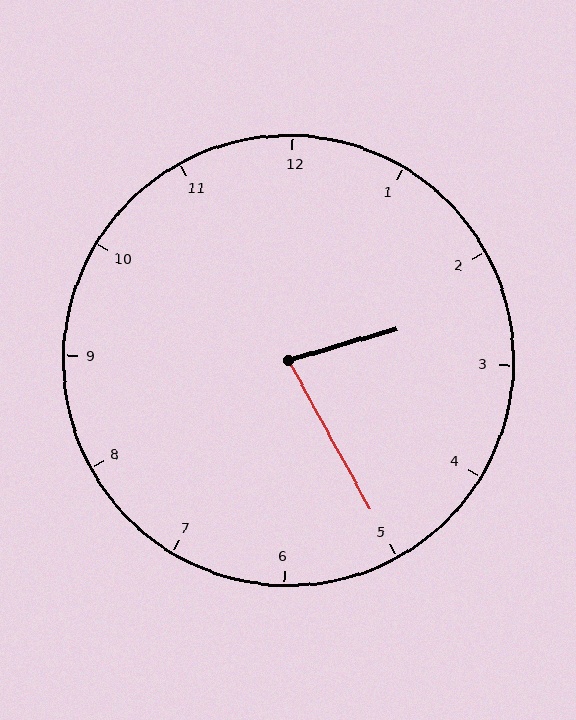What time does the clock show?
2:25.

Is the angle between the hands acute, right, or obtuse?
It is acute.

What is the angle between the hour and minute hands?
Approximately 78 degrees.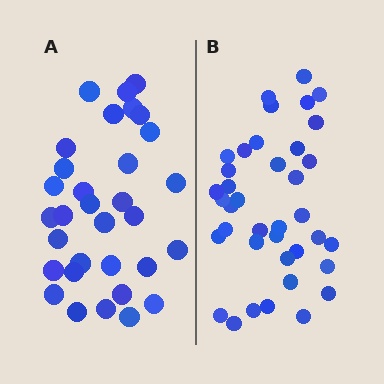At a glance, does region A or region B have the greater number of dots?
Region B (the right region) has more dots.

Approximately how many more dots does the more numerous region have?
Region B has about 6 more dots than region A.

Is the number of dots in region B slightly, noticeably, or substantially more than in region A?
Region B has only slightly more — the two regions are fairly close. The ratio is roughly 1.2 to 1.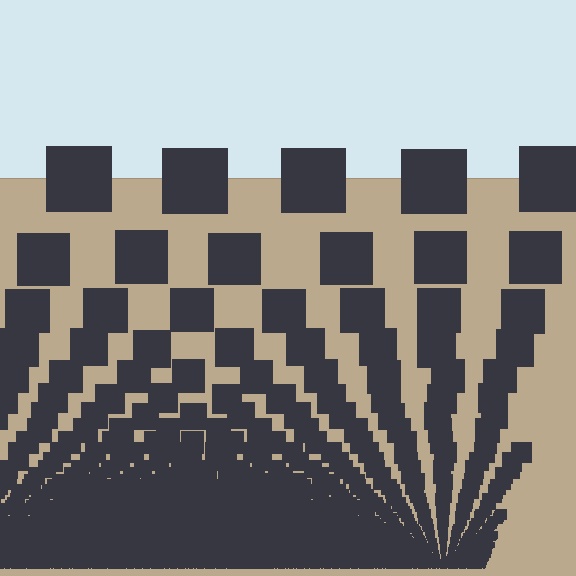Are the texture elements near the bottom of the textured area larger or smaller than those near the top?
Smaller. The gradient is inverted — elements near the bottom are smaller and denser.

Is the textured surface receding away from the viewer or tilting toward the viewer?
The surface appears to tilt toward the viewer. Texture elements get larger and sparser toward the top.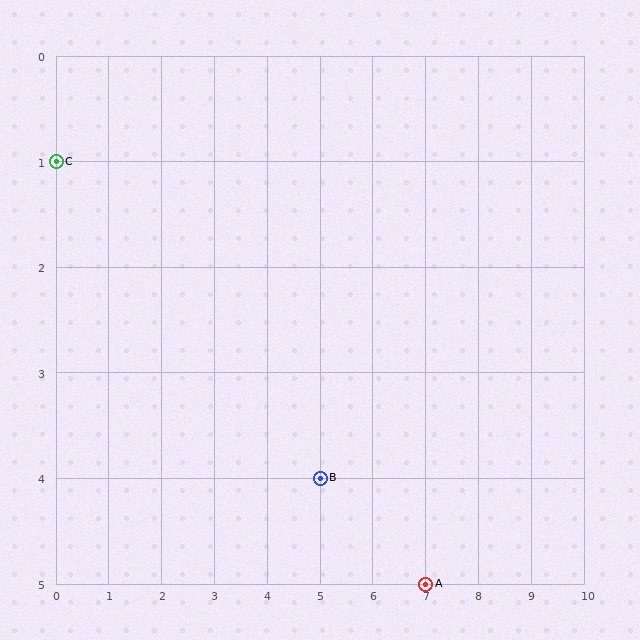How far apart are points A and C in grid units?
Points A and C are 7 columns and 4 rows apart (about 8.1 grid units diagonally).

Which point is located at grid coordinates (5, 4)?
Point B is at (5, 4).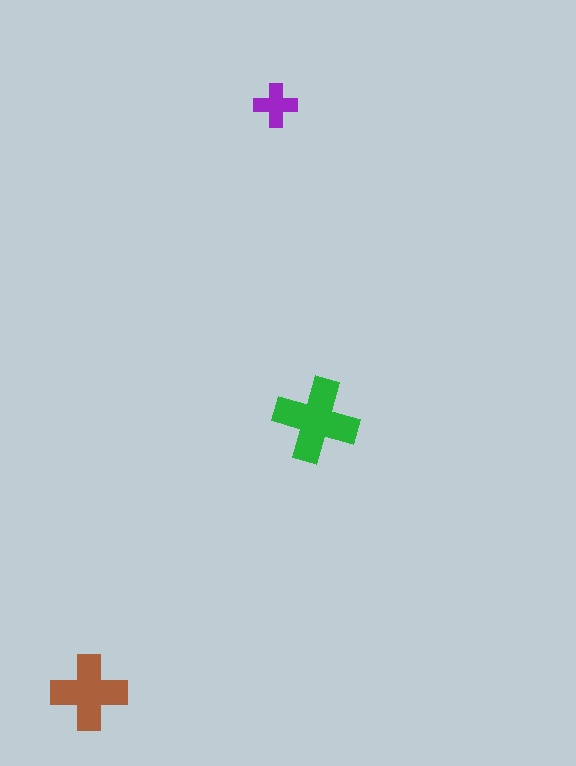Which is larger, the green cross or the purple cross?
The green one.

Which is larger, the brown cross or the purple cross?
The brown one.